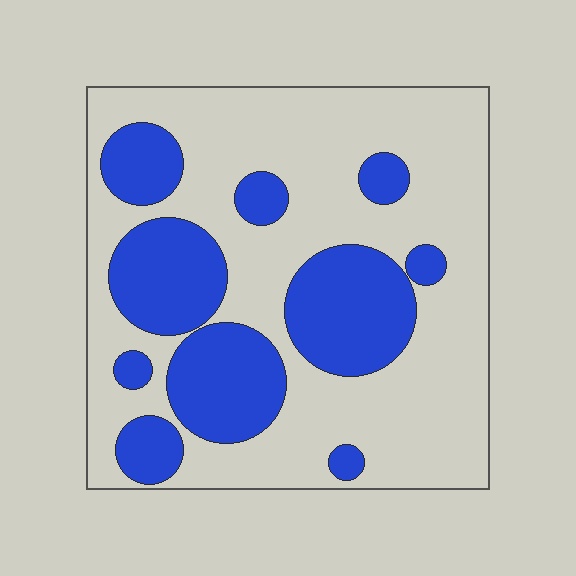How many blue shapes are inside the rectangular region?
10.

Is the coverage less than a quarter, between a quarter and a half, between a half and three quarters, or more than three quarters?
Between a quarter and a half.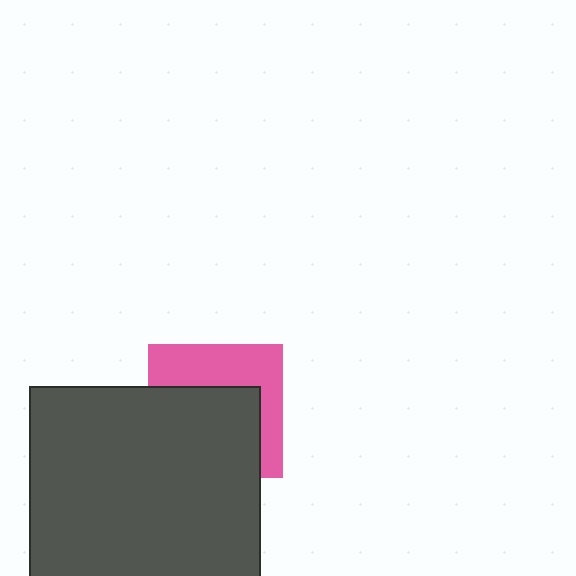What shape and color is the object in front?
The object in front is a dark gray rectangle.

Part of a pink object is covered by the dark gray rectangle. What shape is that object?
It is a square.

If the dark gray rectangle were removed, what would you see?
You would see the complete pink square.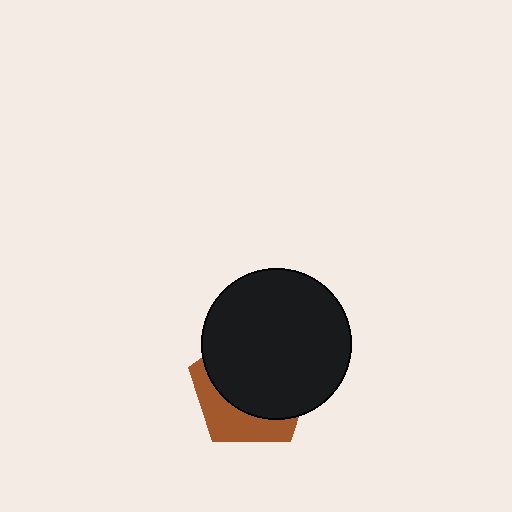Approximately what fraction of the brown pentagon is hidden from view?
Roughly 68% of the brown pentagon is hidden behind the black circle.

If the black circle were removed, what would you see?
You would see the complete brown pentagon.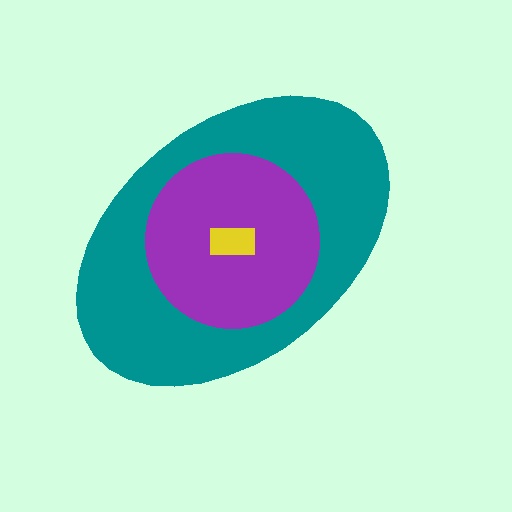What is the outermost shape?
The teal ellipse.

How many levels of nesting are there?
3.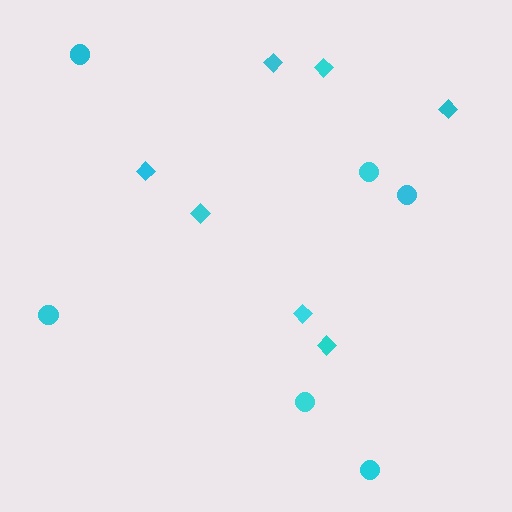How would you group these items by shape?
There are 2 groups: one group of diamonds (7) and one group of circles (6).